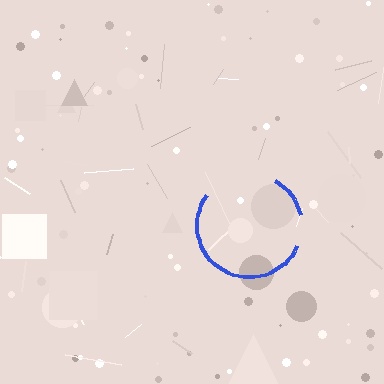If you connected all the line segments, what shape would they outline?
They would outline a circle.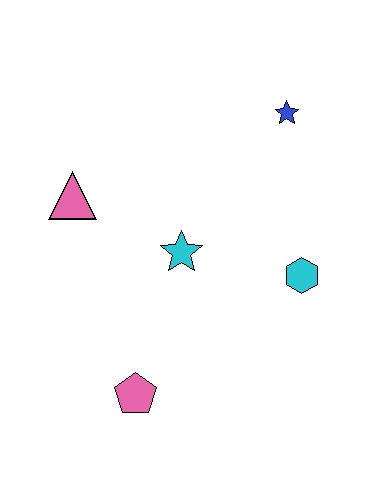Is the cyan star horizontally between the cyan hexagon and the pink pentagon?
Yes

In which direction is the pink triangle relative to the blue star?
The pink triangle is to the left of the blue star.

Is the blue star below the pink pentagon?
No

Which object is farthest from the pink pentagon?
The blue star is farthest from the pink pentagon.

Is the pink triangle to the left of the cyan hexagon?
Yes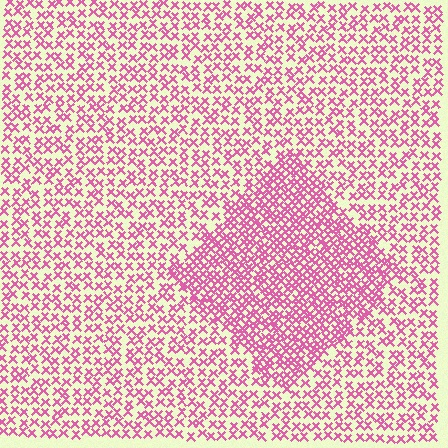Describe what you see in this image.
The image contains small pink elements arranged at two different densities. A diamond-shaped region is visible where the elements are more densely packed than the surrounding area.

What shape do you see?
I see a diamond.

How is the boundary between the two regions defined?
The boundary is defined by a change in element density (approximately 1.9x ratio). All elements are the same color, size, and shape.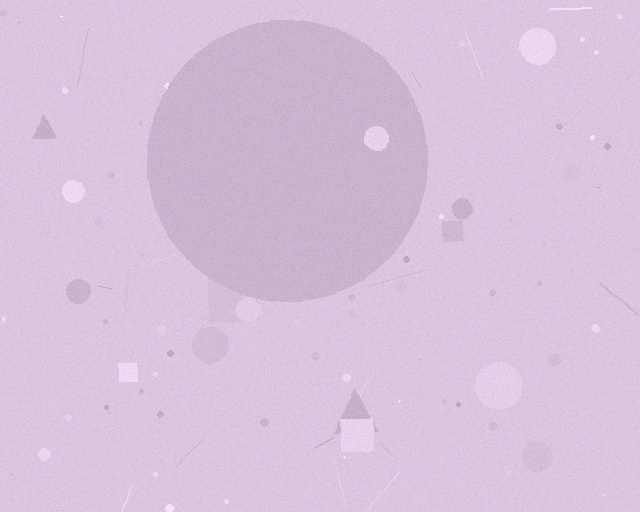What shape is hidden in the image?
A circle is hidden in the image.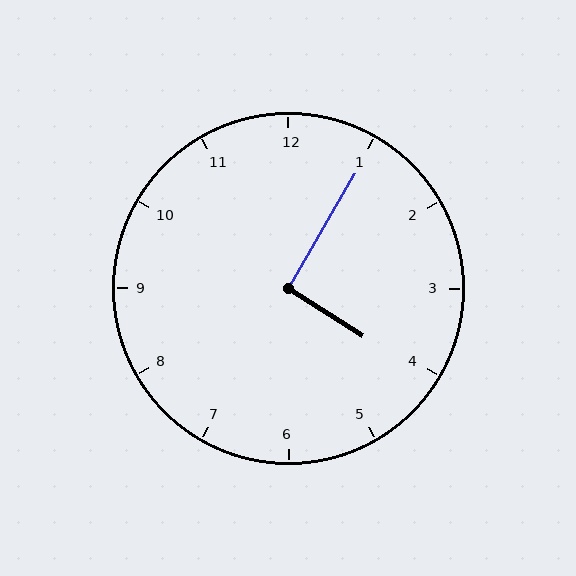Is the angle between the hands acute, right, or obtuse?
It is right.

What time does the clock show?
4:05.